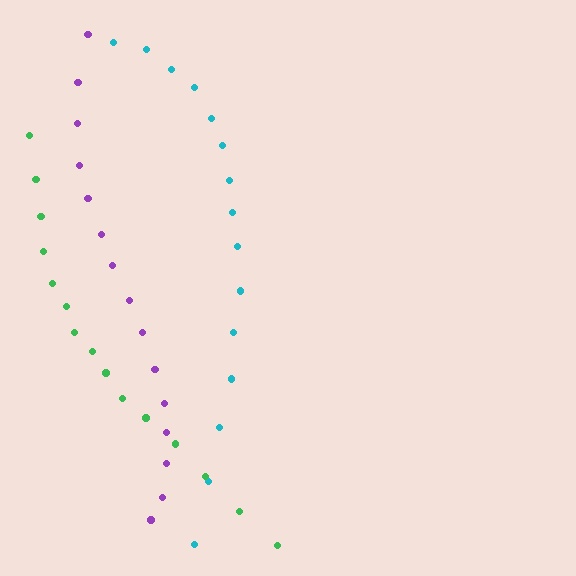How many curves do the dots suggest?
There are 3 distinct paths.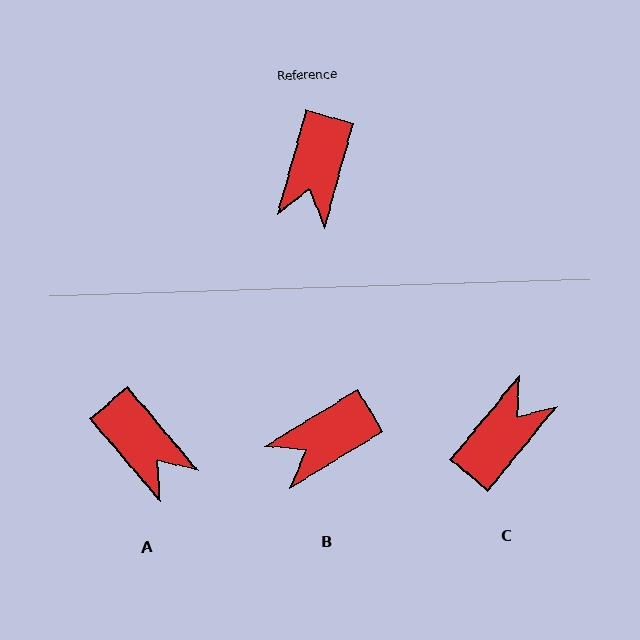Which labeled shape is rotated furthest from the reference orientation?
C, about 156 degrees away.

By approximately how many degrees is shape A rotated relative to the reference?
Approximately 56 degrees counter-clockwise.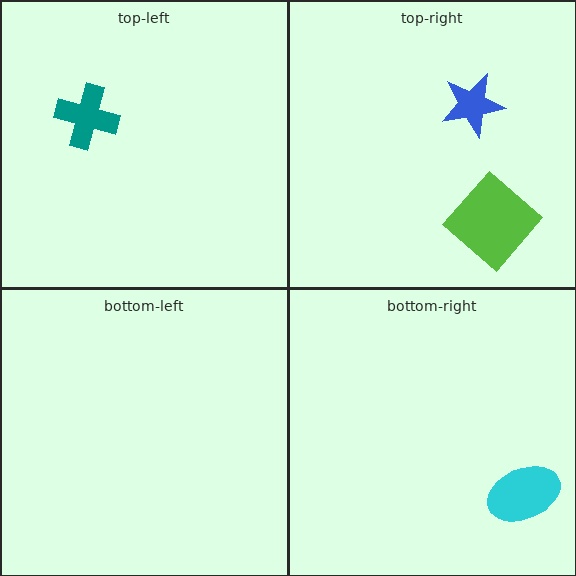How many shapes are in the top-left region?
1.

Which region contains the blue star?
The top-right region.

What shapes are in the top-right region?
The lime diamond, the blue star.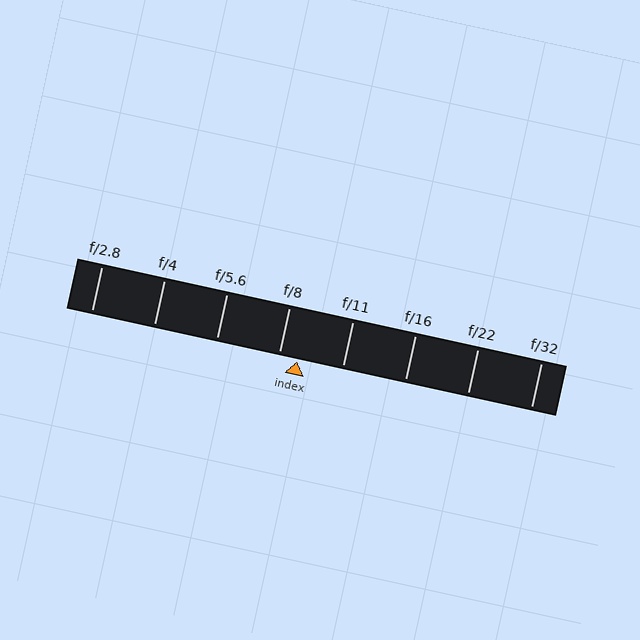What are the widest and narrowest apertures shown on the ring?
The widest aperture shown is f/2.8 and the narrowest is f/32.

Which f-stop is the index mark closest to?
The index mark is closest to f/8.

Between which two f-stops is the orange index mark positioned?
The index mark is between f/8 and f/11.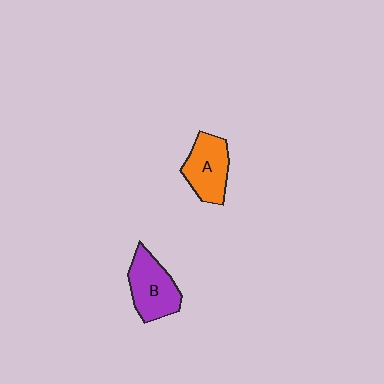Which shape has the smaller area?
Shape A (orange).